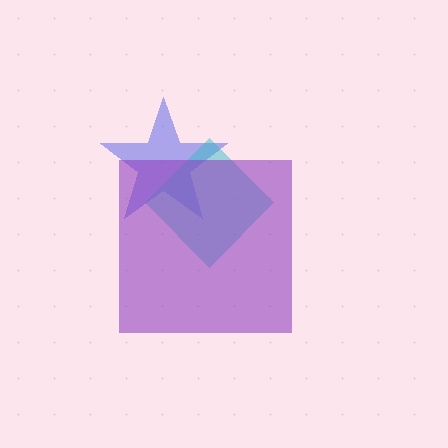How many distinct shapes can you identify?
There are 3 distinct shapes: a blue star, a cyan diamond, a purple square.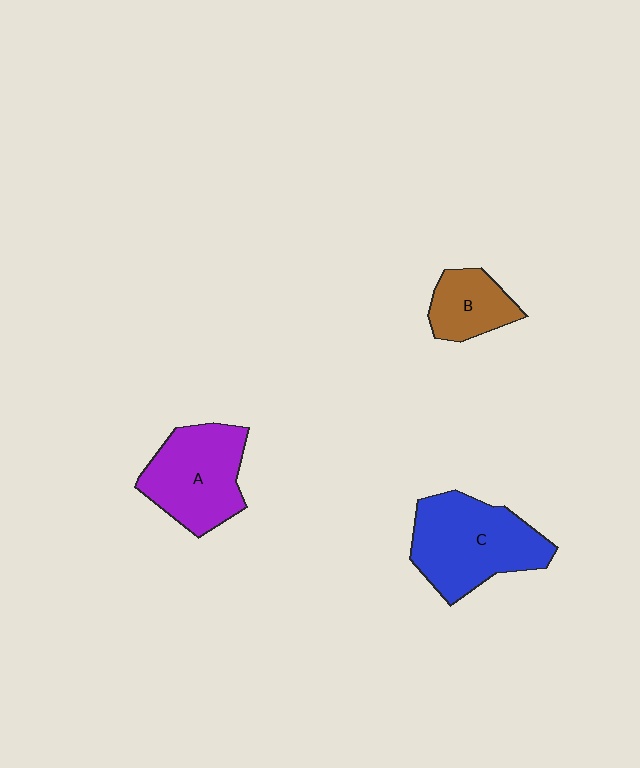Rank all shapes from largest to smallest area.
From largest to smallest: C (blue), A (purple), B (brown).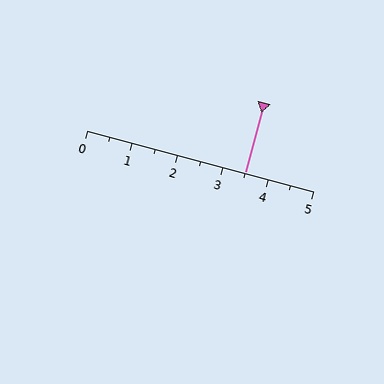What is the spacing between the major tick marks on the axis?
The major ticks are spaced 1 apart.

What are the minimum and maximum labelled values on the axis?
The axis runs from 0 to 5.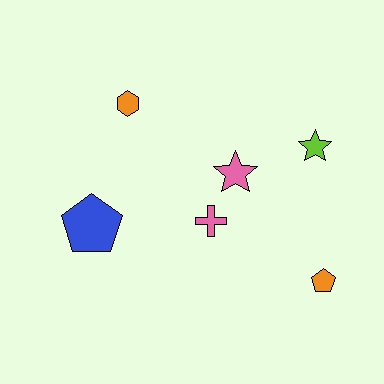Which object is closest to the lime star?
The pink star is closest to the lime star.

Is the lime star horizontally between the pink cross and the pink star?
No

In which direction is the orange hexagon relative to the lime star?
The orange hexagon is to the left of the lime star.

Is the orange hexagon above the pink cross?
Yes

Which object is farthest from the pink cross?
The orange hexagon is farthest from the pink cross.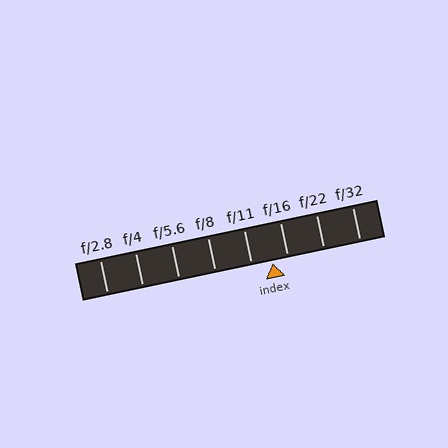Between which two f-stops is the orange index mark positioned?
The index mark is between f/11 and f/16.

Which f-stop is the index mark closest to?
The index mark is closest to f/16.